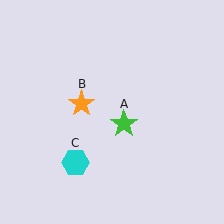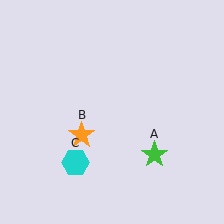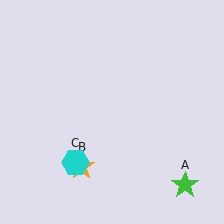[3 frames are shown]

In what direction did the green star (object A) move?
The green star (object A) moved down and to the right.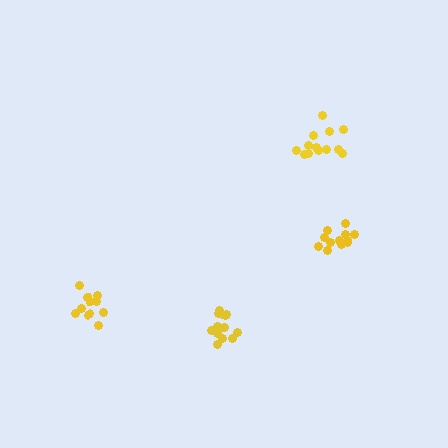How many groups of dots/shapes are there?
There are 4 groups.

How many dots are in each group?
Group 1: 13 dots, Group 2: 12 dots, Group 3: 14 dots, Group 4: 12 dots (51 total).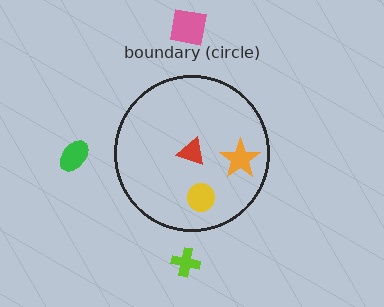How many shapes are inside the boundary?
3 inside, 3 outside.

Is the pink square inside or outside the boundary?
Outside.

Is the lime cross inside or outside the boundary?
Outside.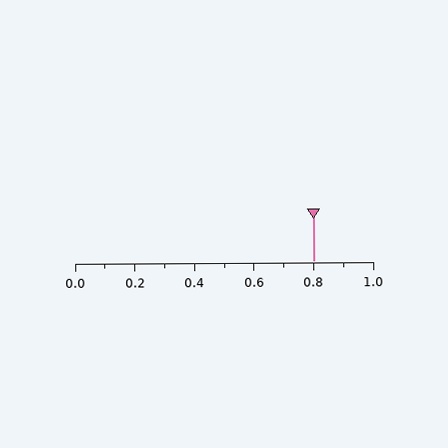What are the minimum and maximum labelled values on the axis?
The axis runs from 0.0 to 1.0.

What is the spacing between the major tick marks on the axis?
The major ticks are spaced 0.2 apart.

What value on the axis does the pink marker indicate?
The marker indicates approximately 0.8.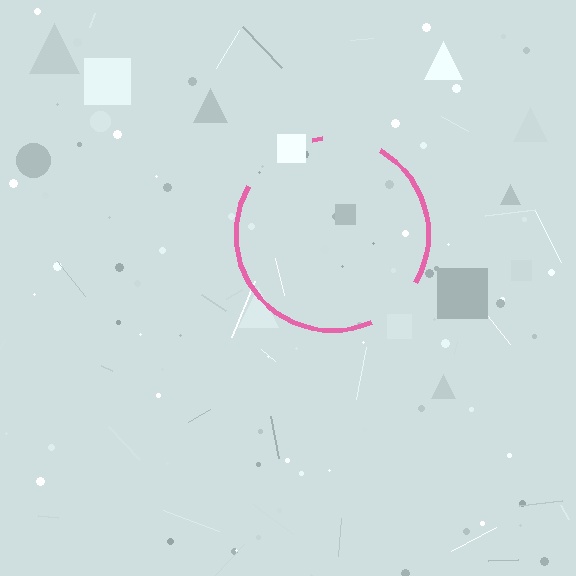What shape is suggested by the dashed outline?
The dashed outline suggests a circle.